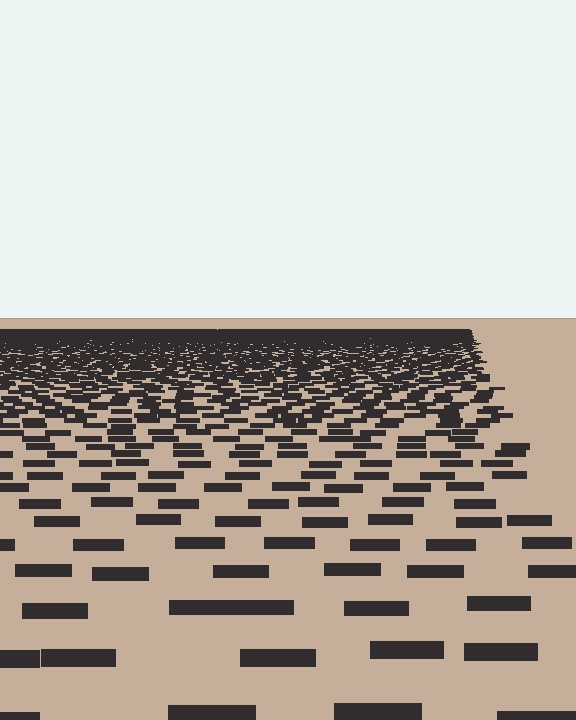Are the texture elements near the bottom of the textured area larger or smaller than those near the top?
Larger. Near the bottom, elements are closer to the viewer and appear at a bigger on-screen size.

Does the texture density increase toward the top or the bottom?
Density increases toward the top.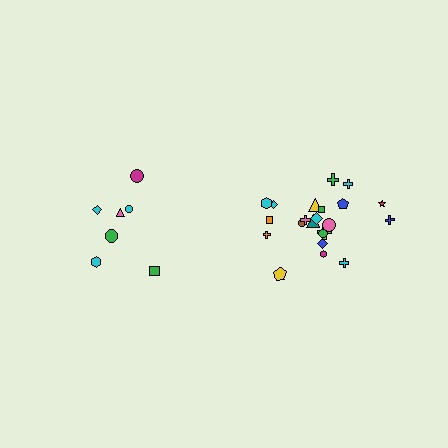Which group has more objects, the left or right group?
The right group.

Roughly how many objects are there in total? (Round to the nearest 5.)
Roughly 30 objects in total.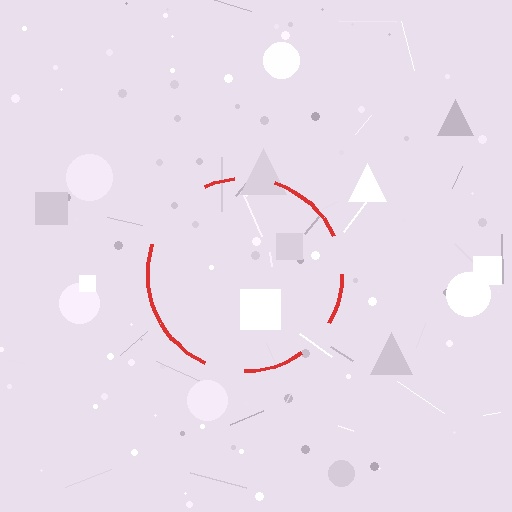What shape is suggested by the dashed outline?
The dashed outline suggests a circle.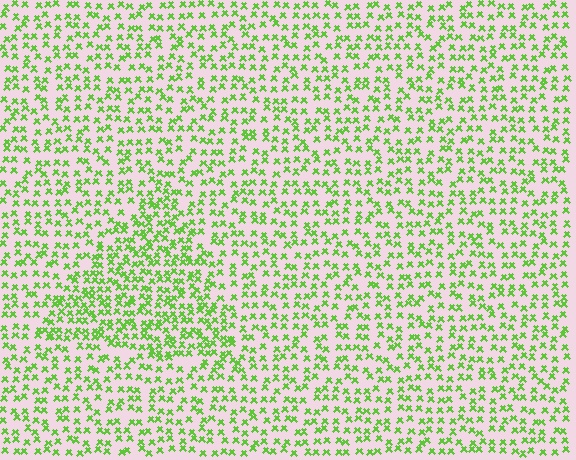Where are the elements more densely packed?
The elements are more densely packed inside the triangle boundary.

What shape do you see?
I see a triangle.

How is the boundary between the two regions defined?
The boundary is defined by a change in element density (approximately 1.6x ratio). All elements are the same color, size, and shape.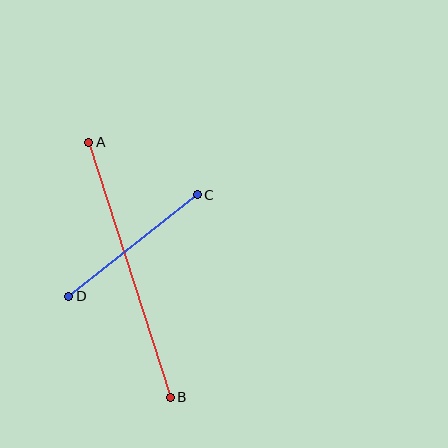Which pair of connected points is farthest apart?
Points A and B are farthest apart.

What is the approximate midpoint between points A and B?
The midpoint is at approximately (129, 270) pixels.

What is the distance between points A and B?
The distance is approximately 268 pixels.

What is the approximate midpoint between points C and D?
The midpoint is at approximately (133, 245) pixels.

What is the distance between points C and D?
The distance is approximately 164 pixels.